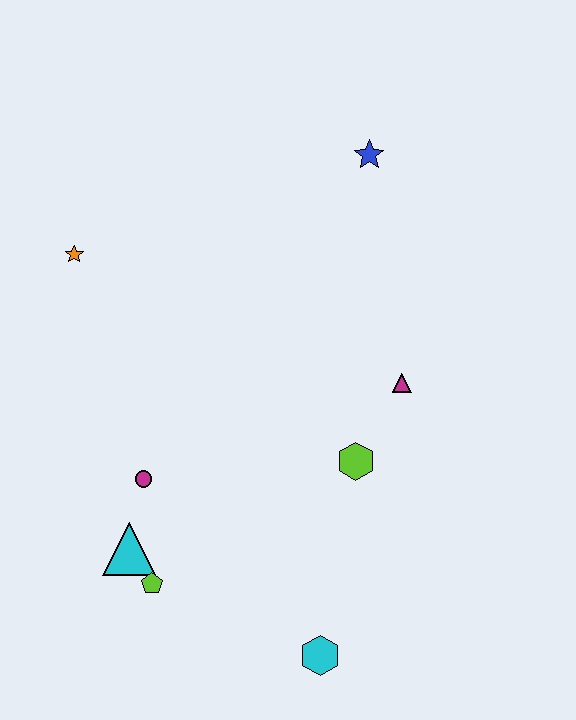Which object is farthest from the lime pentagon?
The blue star is farthest from the lime pentagon.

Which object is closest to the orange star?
The magenta circle is closest to the orange star.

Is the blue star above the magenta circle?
Yes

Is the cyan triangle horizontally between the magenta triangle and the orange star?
Yes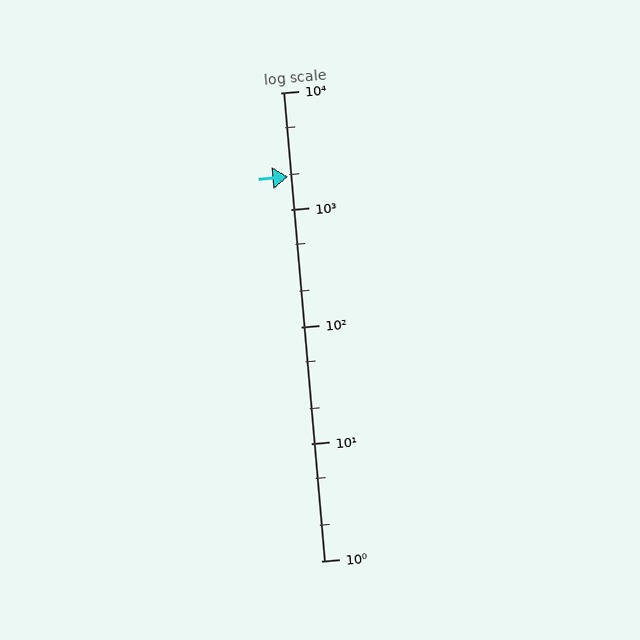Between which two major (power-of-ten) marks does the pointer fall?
The pointer is between 1000 and 10000.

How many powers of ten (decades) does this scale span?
The scale spans 4 decades, from 1 to 10000.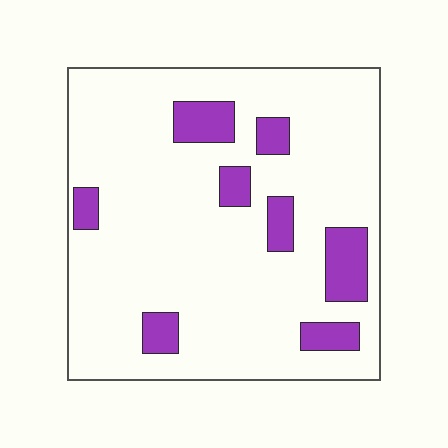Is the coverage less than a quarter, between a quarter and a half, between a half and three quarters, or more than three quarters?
Less than a quarter.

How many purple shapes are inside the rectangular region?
8.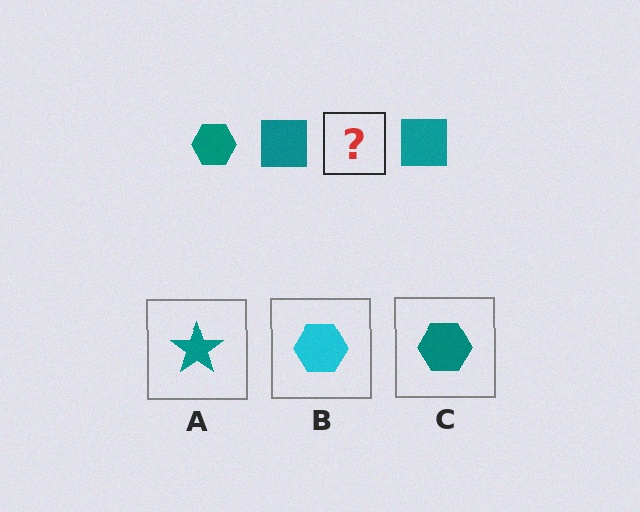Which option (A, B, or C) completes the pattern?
C.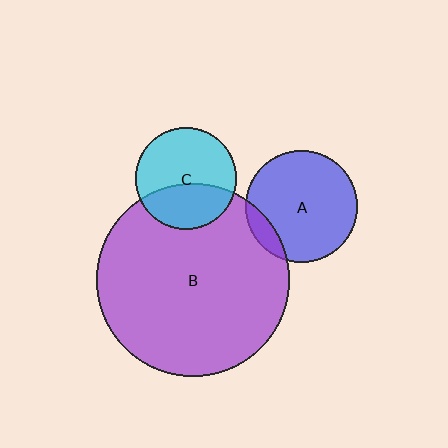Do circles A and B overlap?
Yes.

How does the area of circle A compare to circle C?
Approximately 1.2 times.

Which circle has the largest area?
Circle B (purple).